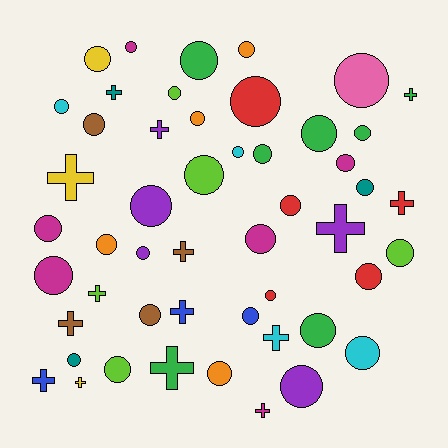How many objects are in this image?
There are 50 objects.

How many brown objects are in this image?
There are 4 brown objects.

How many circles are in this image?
There are 35 circles.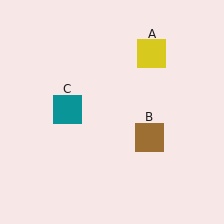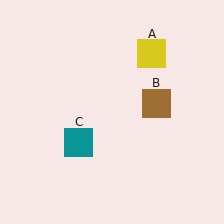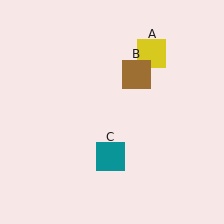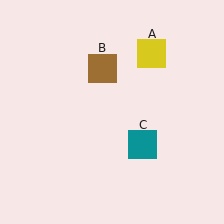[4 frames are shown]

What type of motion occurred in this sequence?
The brown square (object B), teal square (object C) rotated counterclockwise around the center of the scene.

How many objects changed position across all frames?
2 objects changed position: brown square (object B), teal square (object C).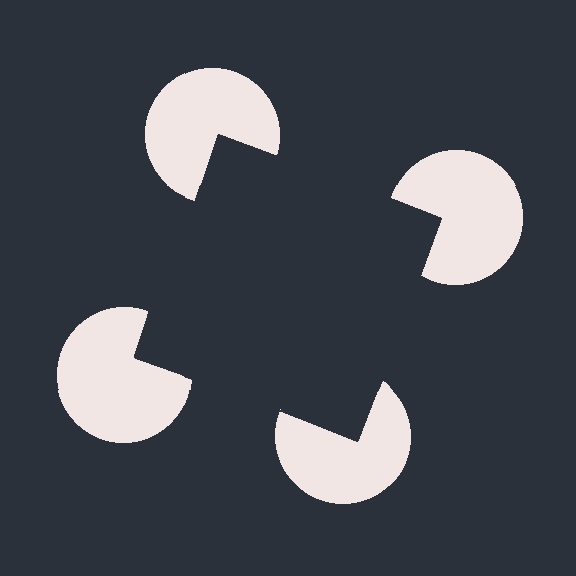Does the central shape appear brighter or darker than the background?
It typically appears slightly darker than the background, even though no actual brightness change is drawn.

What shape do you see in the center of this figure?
An illusory square — its edges are inferred from the aligned wedge cuts in the pac-man discs, not physically drawn.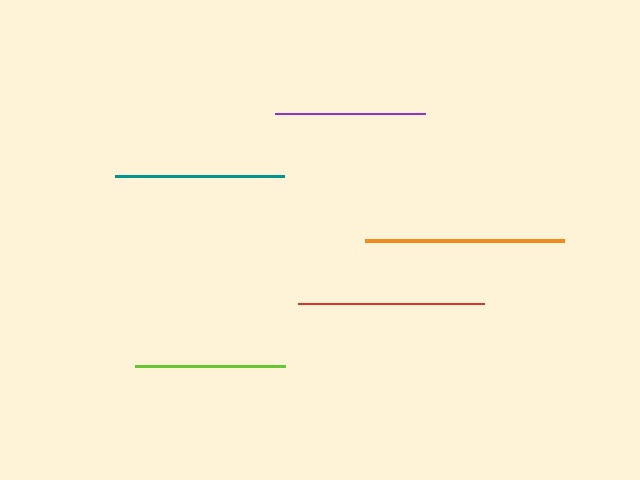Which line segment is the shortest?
The purple line is the shortest at approximately 150 pixels.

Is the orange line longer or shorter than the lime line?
The orange line is longer than the lime line.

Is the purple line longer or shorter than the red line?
The red line is longer than the purple line.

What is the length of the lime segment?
The lime segment is approximately 150 pixels long.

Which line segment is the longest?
The orange line is the longest at approximately 198 pixels.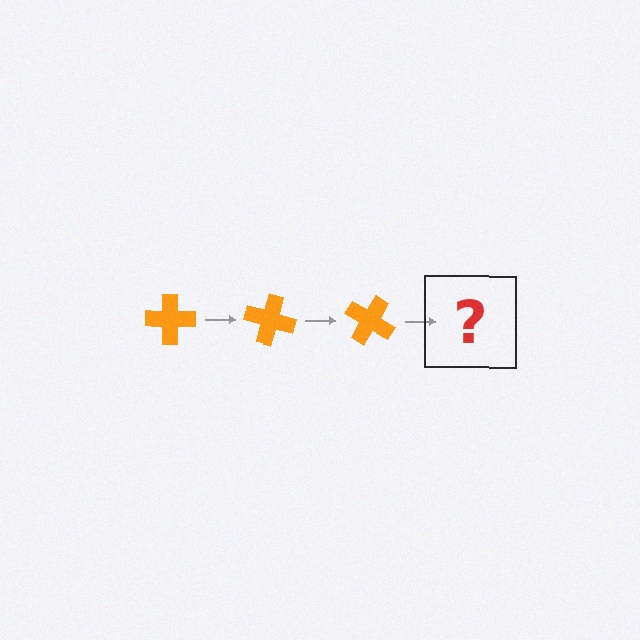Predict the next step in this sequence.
The next step is an orange cross rotated 45 degrees.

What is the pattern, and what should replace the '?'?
The pattern is that the cross rotates 15 degrees each step. The '?' should be an orange cross rotated 45 degrees.